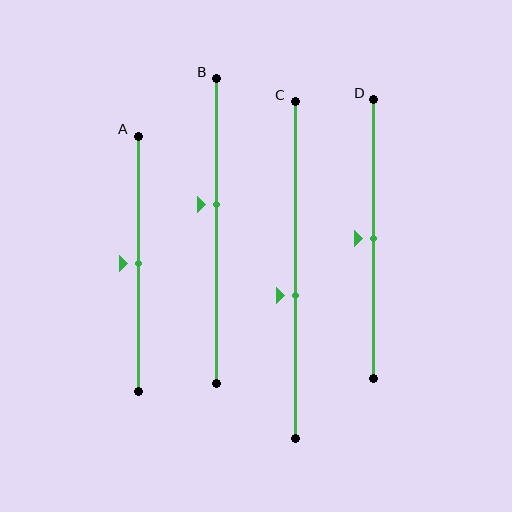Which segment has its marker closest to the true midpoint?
Segment A has its marker closest to the true midpoint.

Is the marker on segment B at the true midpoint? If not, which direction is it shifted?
No, the marker on segment B is shifted upward by about 9% of the segment length.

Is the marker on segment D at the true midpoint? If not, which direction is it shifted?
Yes, the marker on segment D is at the true midpoint.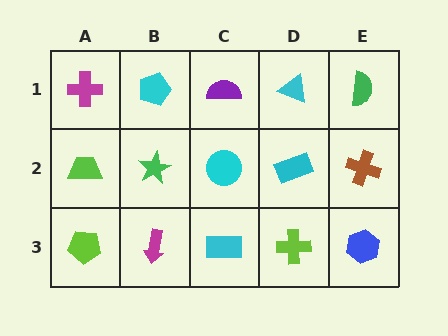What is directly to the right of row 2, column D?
A brown cross.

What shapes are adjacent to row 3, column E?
A brown cross (row 2, column E), a lime cross (row 3, column D).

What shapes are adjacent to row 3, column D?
A cyan rectangle (row 2, column D), a cyan rectangle (row 3, column C), a blue hexagon (row 3, column E).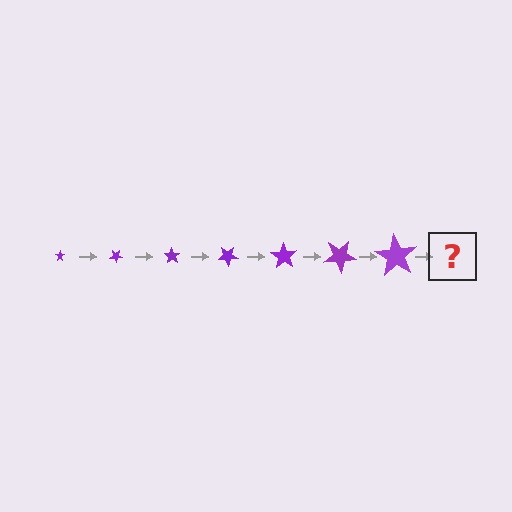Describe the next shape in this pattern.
It should be a star, larger than the previous one and rotated 245 degrees from the start.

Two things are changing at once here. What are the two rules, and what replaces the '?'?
The two rules are that the star grows larger each step and it rotates 35 degrees each step. The '?' should be a star, larger than the previous one and rotated 245 degrees from the start.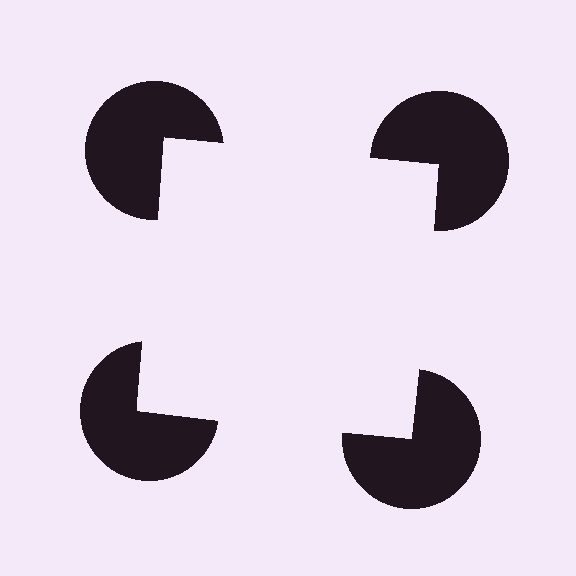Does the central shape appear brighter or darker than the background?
It typically appears slightly brighter than the background, even though no actual brightness change is drawn.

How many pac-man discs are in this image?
There are 4 — one at each vertex of the illusory square.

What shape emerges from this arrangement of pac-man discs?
An illusory square — its edges are inferred from the aligned wedge cuts in the pac-man discs, not physically drawn.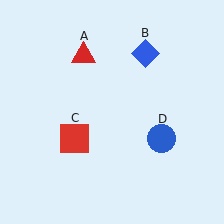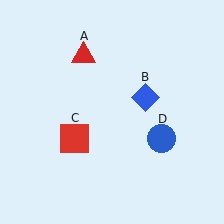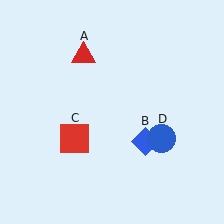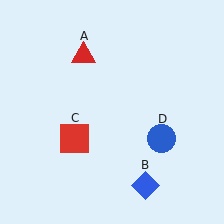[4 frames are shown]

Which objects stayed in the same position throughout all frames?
Red triangle (object A) and red square (object C) and blue circle (object D) remained stationary.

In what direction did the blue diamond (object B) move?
The blue diamond (object B) moved down.